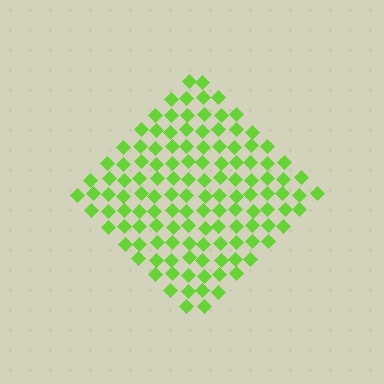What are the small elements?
The small elements are diamonds.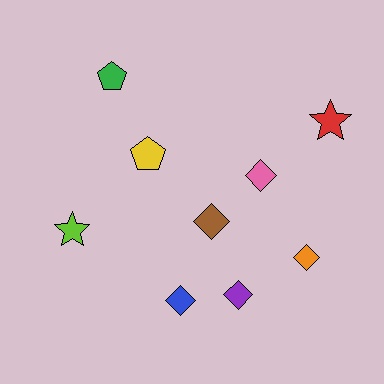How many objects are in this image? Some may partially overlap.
There are 9 objects.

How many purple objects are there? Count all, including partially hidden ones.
There is 1 purple object.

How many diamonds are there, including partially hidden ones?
There are 5 diamonds.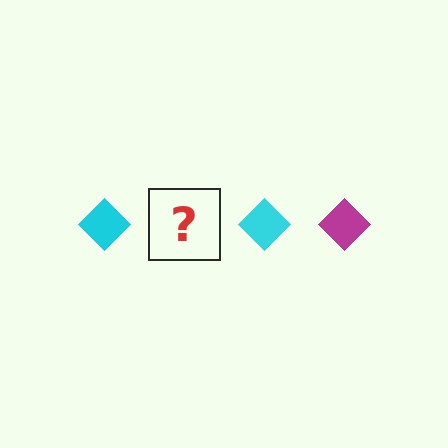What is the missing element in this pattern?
The missing element is a magenta diamond.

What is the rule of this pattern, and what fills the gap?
The rule is that the pattern cycles through cyan, magenta diamonds. The gap should be filled with a magenta diamond.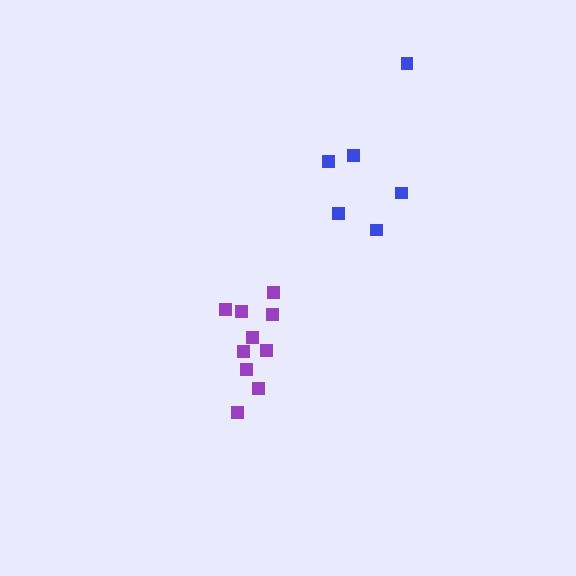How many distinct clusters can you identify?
There are 2 distinct clusters.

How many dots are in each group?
Group 1: 10 dots, Group 2: 6 dots (16 total).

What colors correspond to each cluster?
The clusters are colored: purple, blue.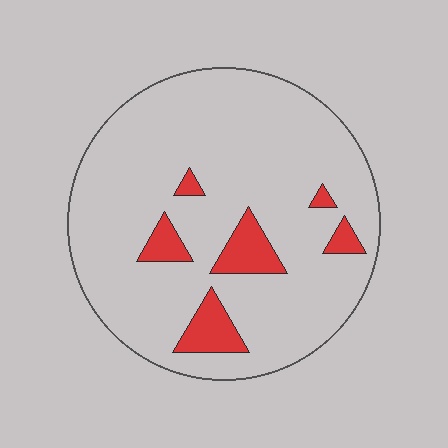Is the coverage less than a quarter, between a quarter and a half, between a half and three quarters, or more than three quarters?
Less than a quarter.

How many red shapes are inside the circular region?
6.